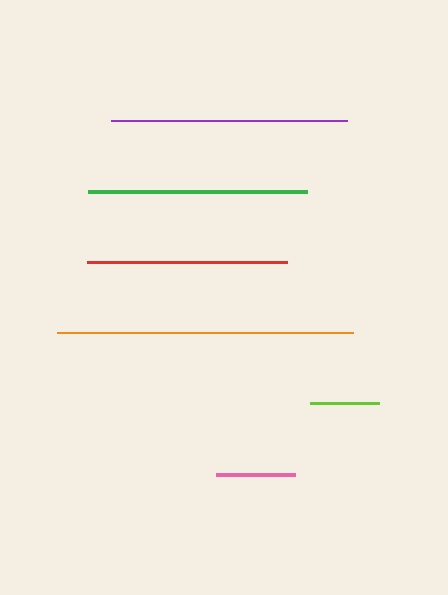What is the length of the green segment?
The green segment is approximately 219 pixels long.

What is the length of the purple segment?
The purple segment is approximately 236 pixels long.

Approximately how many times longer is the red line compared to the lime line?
The red line is approximately 2.9 times the length of the lime line.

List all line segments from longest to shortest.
From longest to shortest: orange, purple, green, red, pink, lime.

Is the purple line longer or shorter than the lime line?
The purple line is longer than the lime line.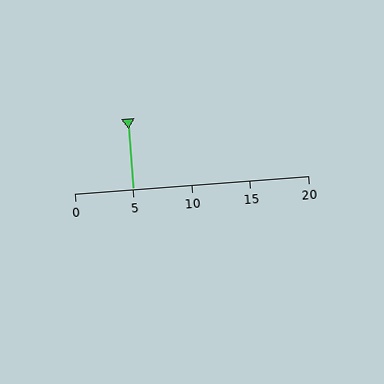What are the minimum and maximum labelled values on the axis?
The axis runs from 0 to 20.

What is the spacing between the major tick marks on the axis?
The major ticks are spaced 5 apart.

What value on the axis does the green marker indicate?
The marker indicates approximately 5.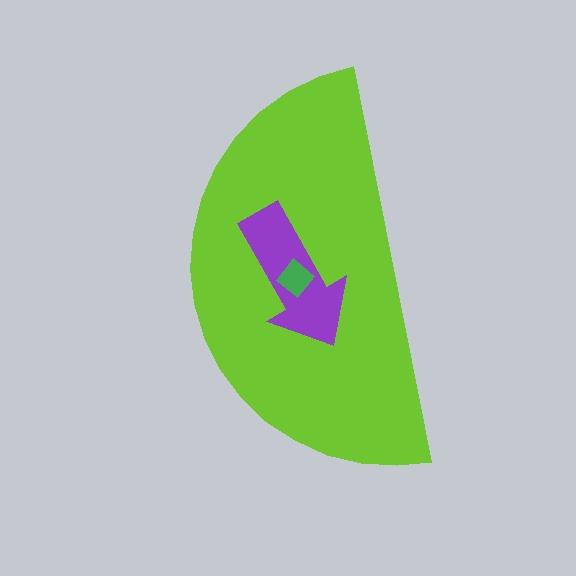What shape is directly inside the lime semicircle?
The purple arrow.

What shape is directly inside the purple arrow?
The green diamond.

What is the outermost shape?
The lime semicircle.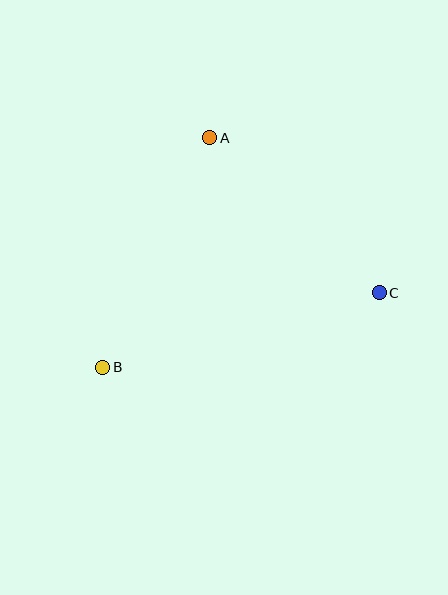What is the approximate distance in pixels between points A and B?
The distance between A and B is approximately 253 pixels.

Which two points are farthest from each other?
Points B and C are farthest from each other.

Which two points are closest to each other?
Points A and C are closest to each other.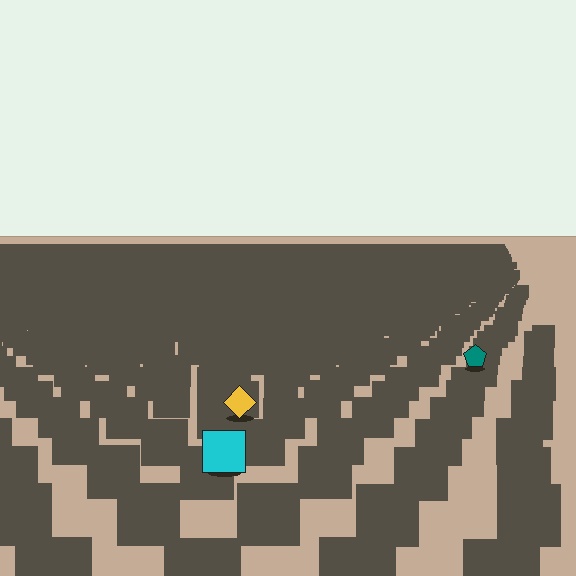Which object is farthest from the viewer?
The teal pentagon is farthest from the viewer. It appears smaller and the ground texture around it is denser.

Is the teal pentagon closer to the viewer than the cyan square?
No. The cyan square is closer — you can tell from the texture gradient: the ground texture is coarser near it.